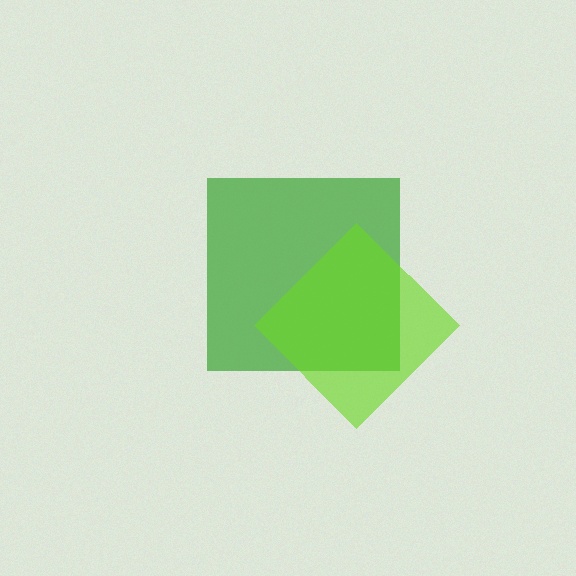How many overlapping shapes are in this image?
There are 2 overlapping shapes in the image.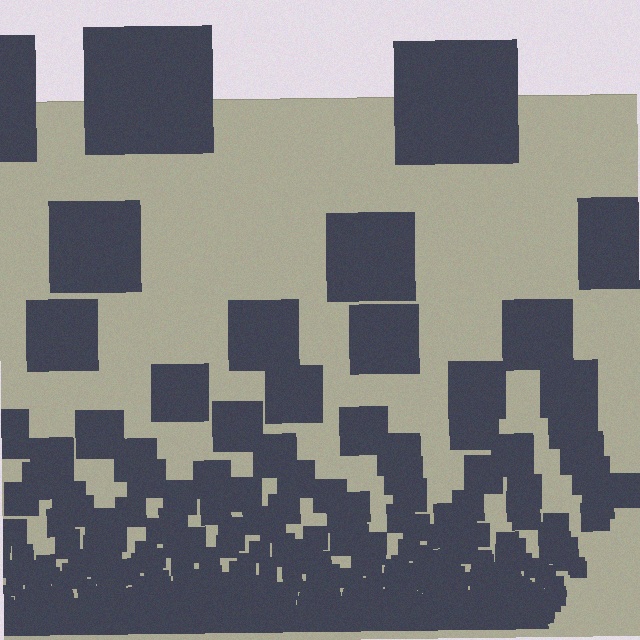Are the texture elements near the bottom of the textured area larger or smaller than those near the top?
Smaller. The gradient is inverted — elements near the bottom are smaller and denser.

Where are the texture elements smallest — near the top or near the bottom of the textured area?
Near the bottom.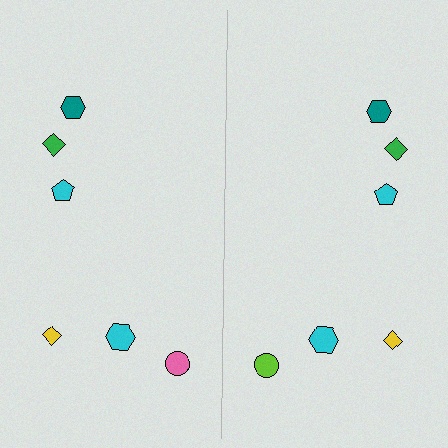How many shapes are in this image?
There are 12 shapes in this image.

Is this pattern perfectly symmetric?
No, the pattern is not perfectly symmetric. The lime circle on the right side breaks the symmetry — its mirror counterpart is pink.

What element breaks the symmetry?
The lime circle on the right side breaks the symmetry — its mirror counterpart is pink.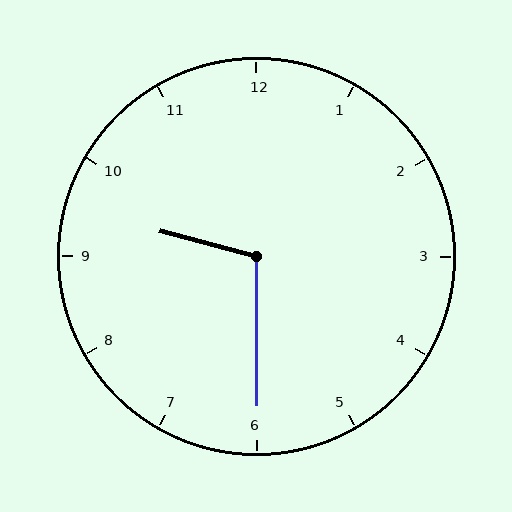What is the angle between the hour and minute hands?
Approximately 105 degrees.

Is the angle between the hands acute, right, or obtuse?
It is obtuse.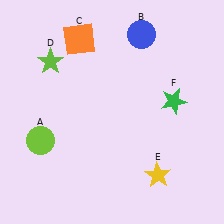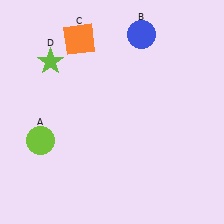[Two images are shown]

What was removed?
The yellow star (E), the green star (F) were removed in Image 2.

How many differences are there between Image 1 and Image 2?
There are 2 differences between the two images.